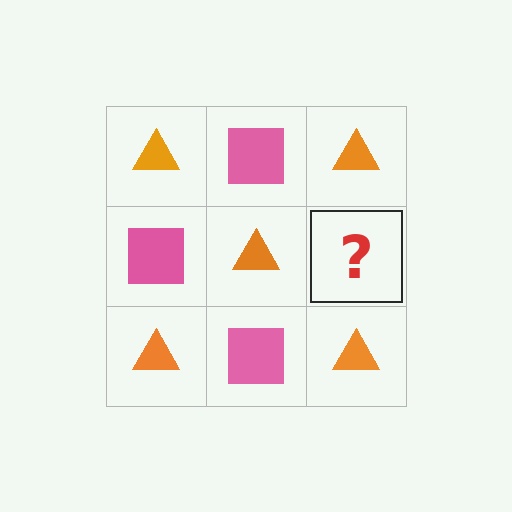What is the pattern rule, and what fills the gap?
The rule is that it alternates orange triangle and pink square in a checkerboard pattern. The gap should be filled with a pink square.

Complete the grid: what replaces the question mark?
The question mark should be replaced with a pink square.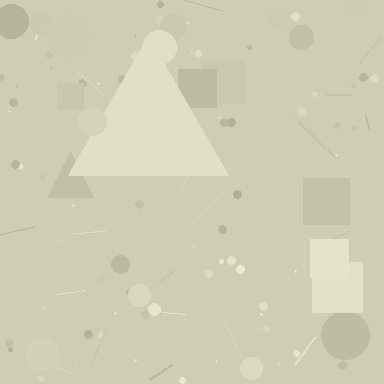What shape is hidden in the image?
A triangle is hidden in the image.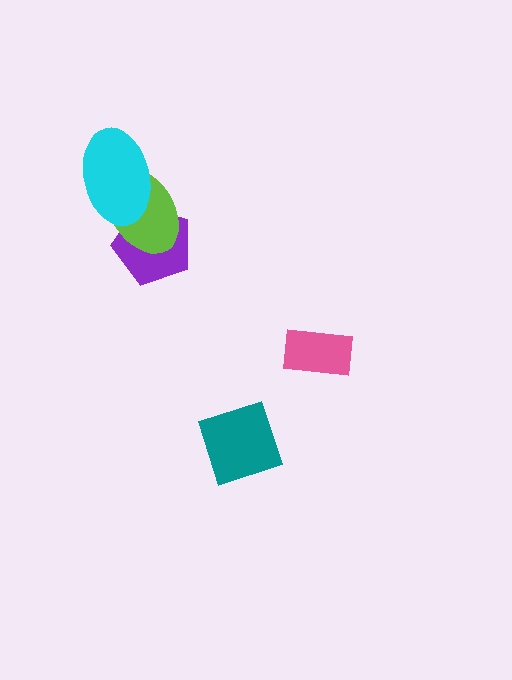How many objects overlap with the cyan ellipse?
2 objects overlap with the cyan ellipse.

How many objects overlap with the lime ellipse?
2 objects overlap with the lime ellipse.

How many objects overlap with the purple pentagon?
2 objects overlap with the purple pentagon.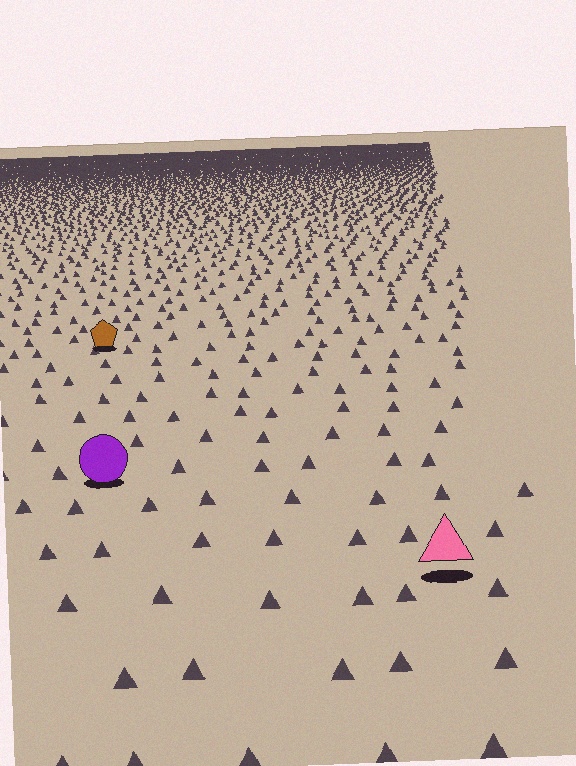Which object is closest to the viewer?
The pink triangle is closest. The texture marks near it are larger and more spread out.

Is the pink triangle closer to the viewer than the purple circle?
Yes. The pink triangle is closer — you can tell from the texture gradient: the ground texture is coarser near it.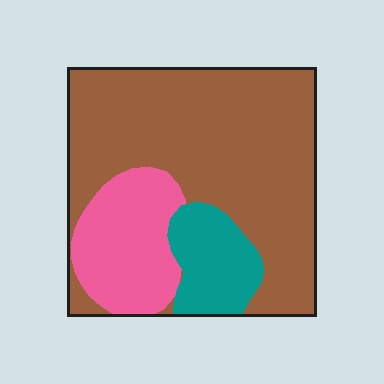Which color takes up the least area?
Teal, at roughly 15%.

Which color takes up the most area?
Brown, at roughly 65%.